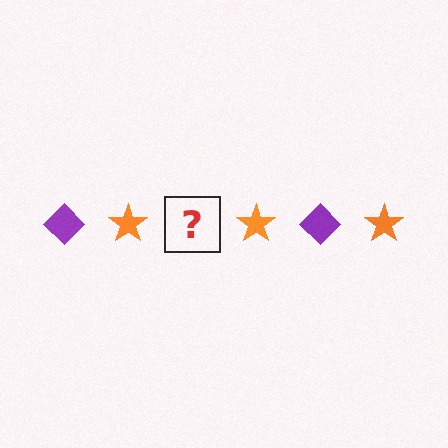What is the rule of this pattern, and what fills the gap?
The rule is that the pattern alternates between purple diamond and orange star. The gap should be filled with a purple diamond.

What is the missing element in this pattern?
The missing element is a purple diamond.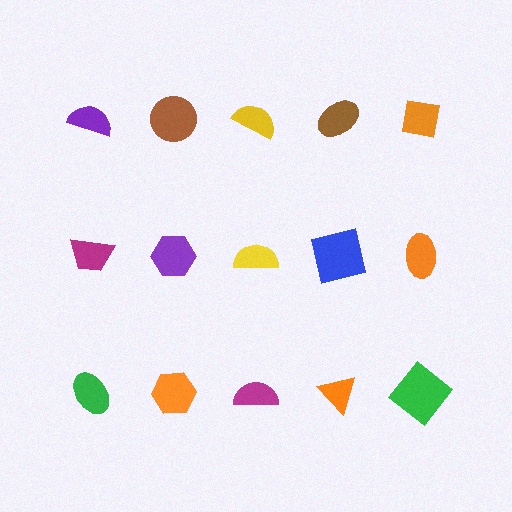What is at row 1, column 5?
An orange square.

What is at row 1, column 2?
A brown circle.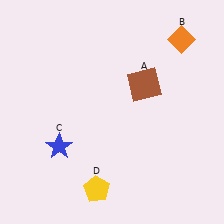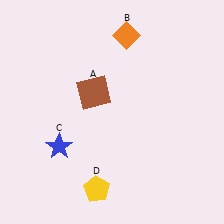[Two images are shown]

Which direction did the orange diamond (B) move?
The orange diamond (B) moved left.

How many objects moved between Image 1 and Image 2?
2 objects moved between the two images.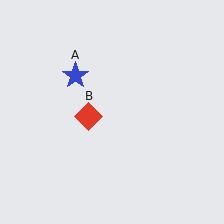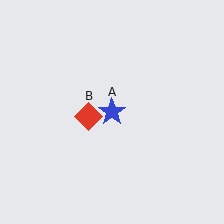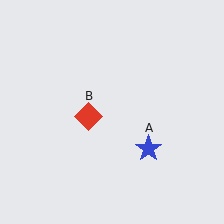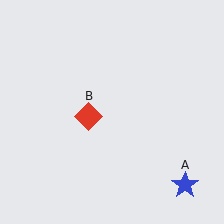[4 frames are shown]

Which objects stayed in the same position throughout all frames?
Red diamond (object B) remained stationary.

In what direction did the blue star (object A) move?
The blue star (object A) moved down and to the right.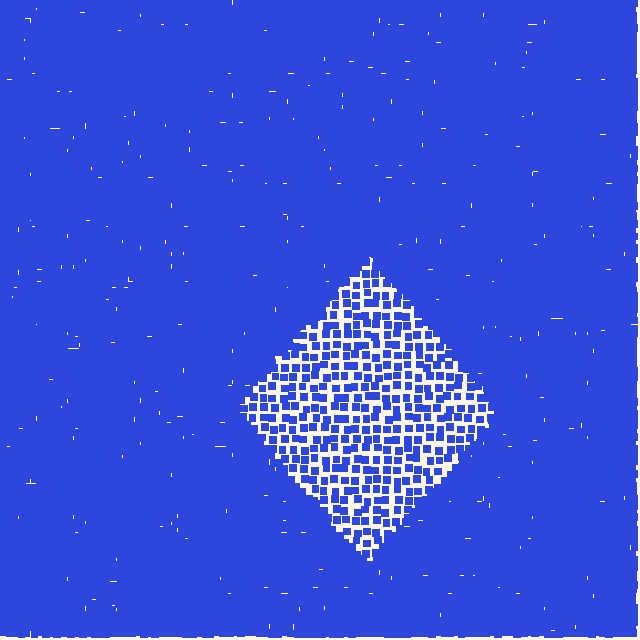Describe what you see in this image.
The image contains small blue elements arranged at two different densities. A diamond-shaped region is visible where the elements are less densely packed than the surrounding area.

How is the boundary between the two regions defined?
The boundary is defined by a change in element density (approximately 2.8x ratio). All elements are the same color, size, and shape.